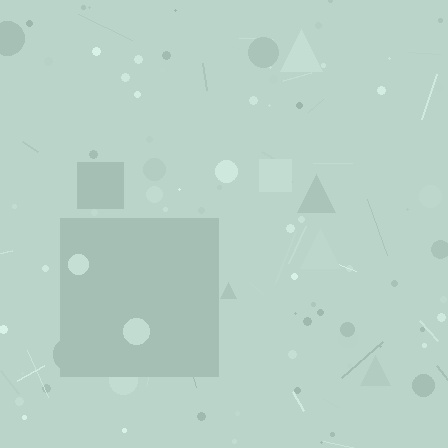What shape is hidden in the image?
A square is hidden in the image.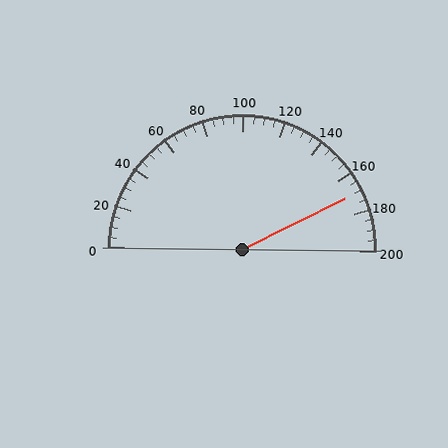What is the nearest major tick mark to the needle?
The nearest major tick mark is 160.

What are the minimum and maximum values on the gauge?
The gauge ranges from 0 to 200.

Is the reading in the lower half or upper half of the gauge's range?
The reading is in the upper half of the range (0 to 200).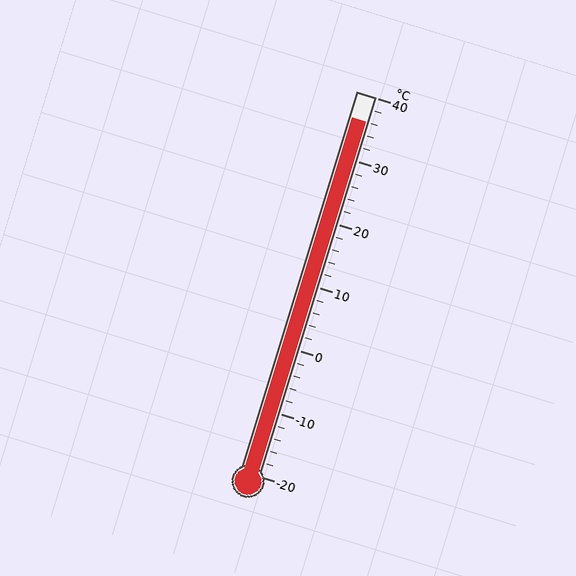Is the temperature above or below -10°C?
The temperature is above -10°C.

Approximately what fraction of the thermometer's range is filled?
The thermometer is filled to approximately 95% of its range.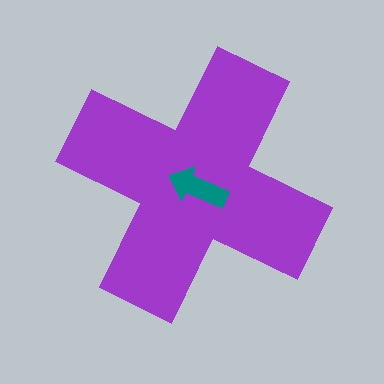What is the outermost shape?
The purple cross.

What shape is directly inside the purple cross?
The teal arrow.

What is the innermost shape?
The teal arrow.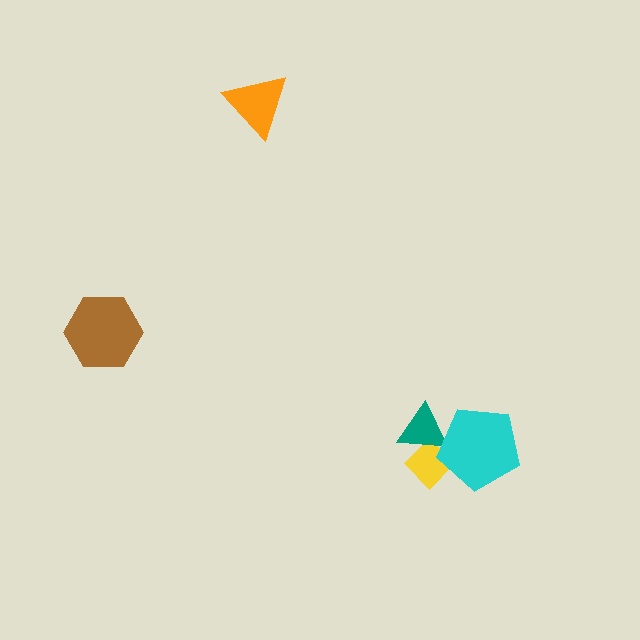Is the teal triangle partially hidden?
Yes, it is partially covered by another shape.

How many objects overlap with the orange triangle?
0 objects overlap with the orange triangle.